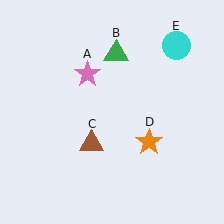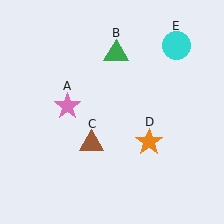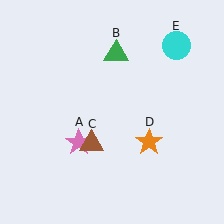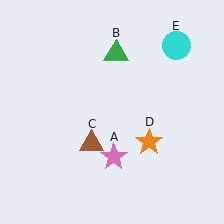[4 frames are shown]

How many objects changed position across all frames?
1 object changed position: pink star (object A).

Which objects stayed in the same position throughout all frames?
Green triangle (object B) and brown triangle (object C) and orange star (object D) and cyan circle (object E) remained stationary.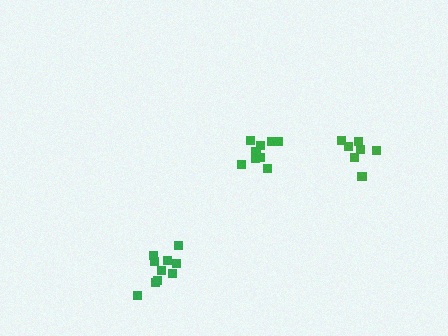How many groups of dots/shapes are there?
There are 3 groups.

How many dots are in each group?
Group 1: 10 dots, Group 2: 10 dots, Group 3: 7 dots (27 total).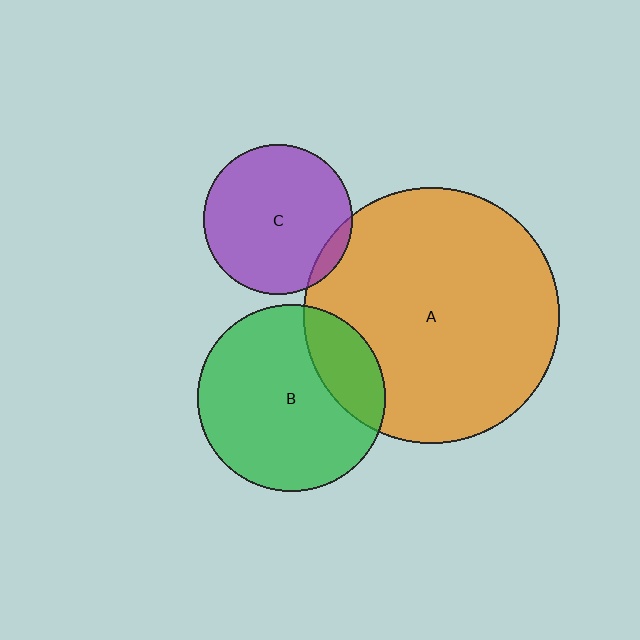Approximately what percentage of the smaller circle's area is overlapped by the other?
Approximately 5%.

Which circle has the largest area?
Circle A (orange).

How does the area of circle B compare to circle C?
Approximately 1.6 times.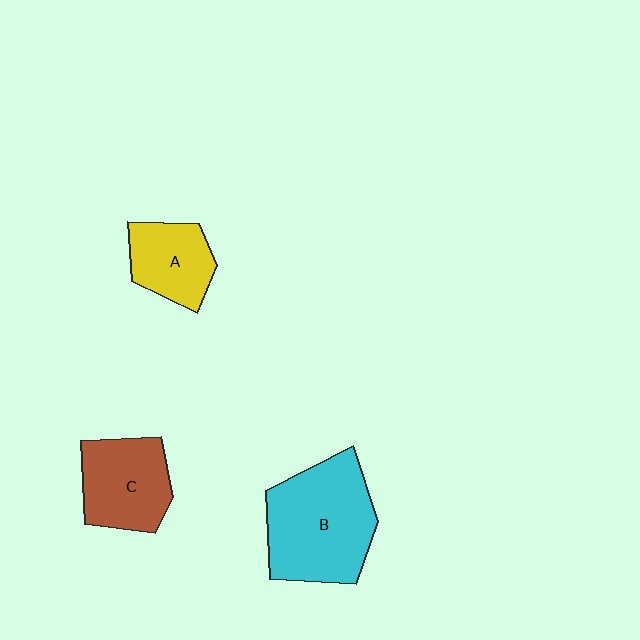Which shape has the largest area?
Shape B (cyan).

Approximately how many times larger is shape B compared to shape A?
Approximately 1.9 times.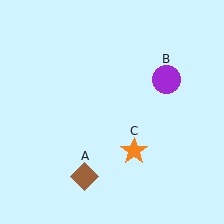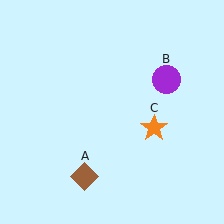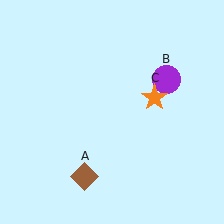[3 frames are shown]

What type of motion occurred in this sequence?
The orange star (object C) rotated counterclockwise around the center of the scene.